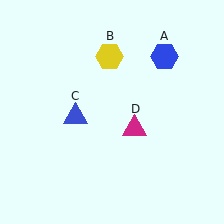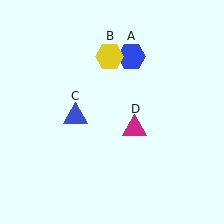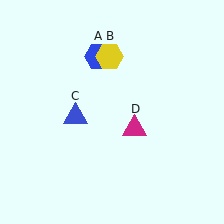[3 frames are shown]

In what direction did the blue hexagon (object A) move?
The blue hexagon (object A) moved left.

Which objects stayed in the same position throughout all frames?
Yellow hexagon (object B) and blue triangle (object C) and magenta triangle (object D) remained stationary.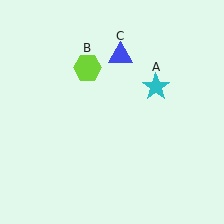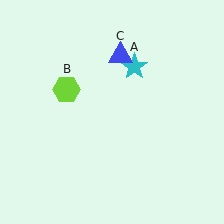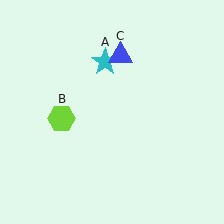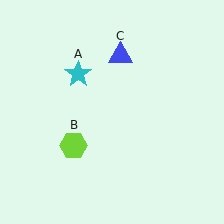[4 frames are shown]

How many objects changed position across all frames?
2 objects changed position: cyan star (object A), lime hexagon (object B).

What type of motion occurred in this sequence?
The cyan star (object A), lime hexagon (object B) rotated counterclockwise around the center of the scene.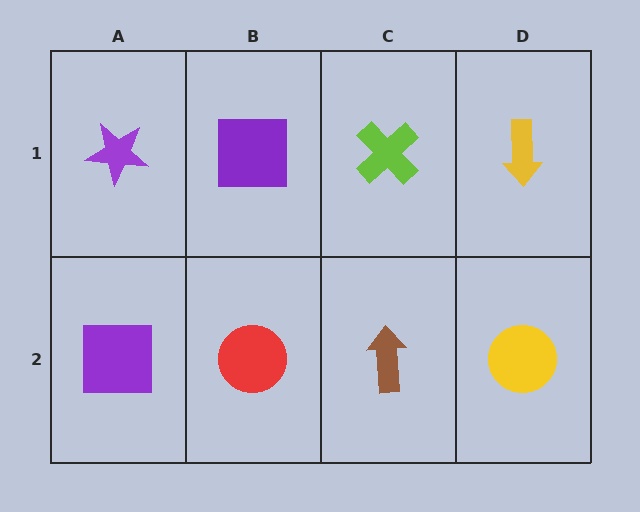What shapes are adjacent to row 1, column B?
A red circle (row 2, column B), a purple star (row 1, column A), a lime cross (row 1, column C).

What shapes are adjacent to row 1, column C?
A brown arrow (row 2, column C), a purple square (row 1, column B), a yellow arrow (row 1, column D).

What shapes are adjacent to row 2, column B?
A purple square (row 1, column B), a purple square (row 2, column A), a brown arrow (row 2, column C).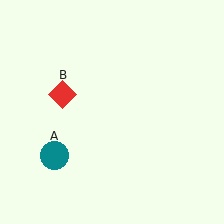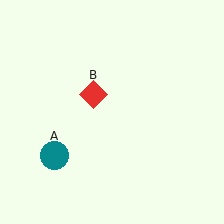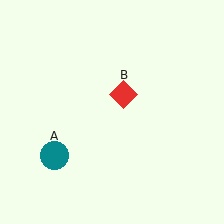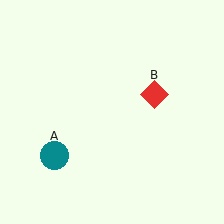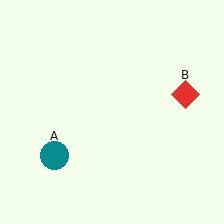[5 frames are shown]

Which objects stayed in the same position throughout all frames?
Teal circle (object A) remained stationary.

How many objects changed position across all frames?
1 object changed position: red diamond (object B).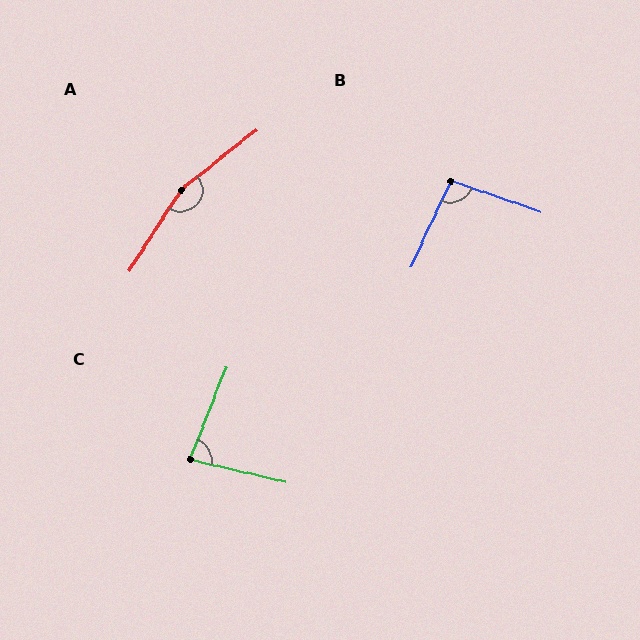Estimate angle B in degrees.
Approximately 96 degrees.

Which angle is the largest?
A, at approximately 161 degrees.